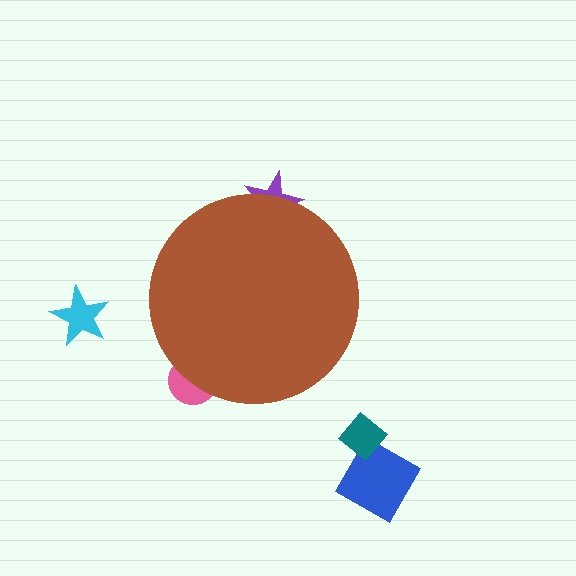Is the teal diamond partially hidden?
No, the teal diamond is fully visible.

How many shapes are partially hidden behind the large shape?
2 shapes are partially hidden.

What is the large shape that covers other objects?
A brown circle.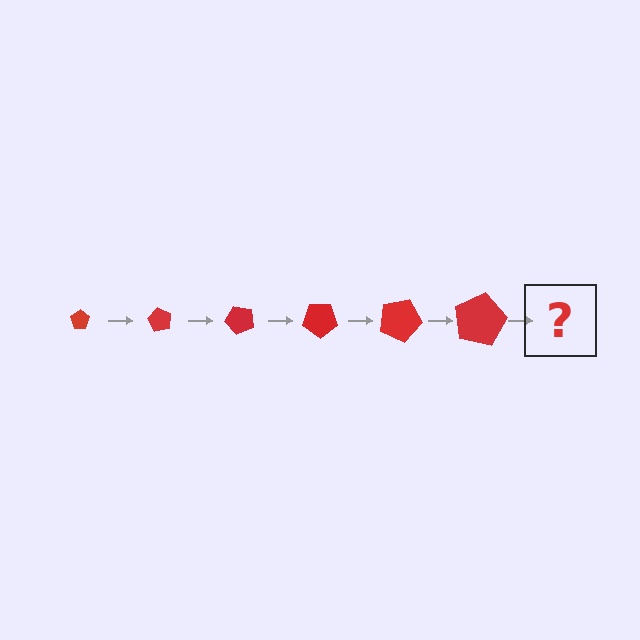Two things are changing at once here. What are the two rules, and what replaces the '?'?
The two rules are that the pentagon grows larger each step and it rotates 60 degrees each step. The '?' should be a pentagon, larger than the previous one and rotated 360 degrees from the start.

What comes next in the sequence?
The next element should be a pentagon, larger than the previous one and rotated 360 degrees from the start.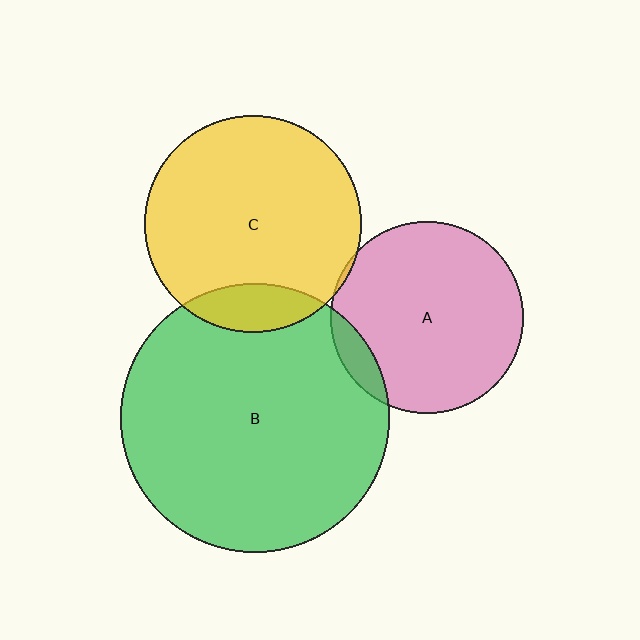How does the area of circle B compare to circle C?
Approximately 1.5 times.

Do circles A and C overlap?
Yes.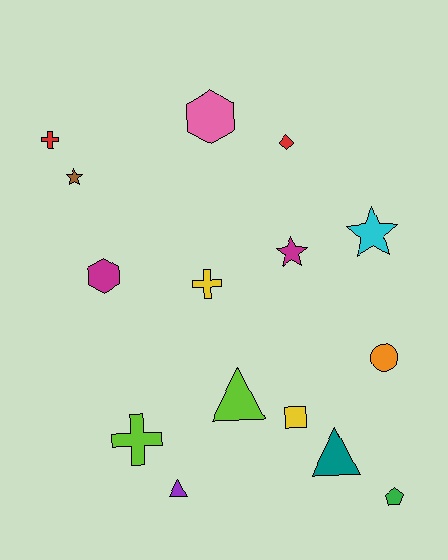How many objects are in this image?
There are 15 objects.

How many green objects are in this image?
There is 1 green object.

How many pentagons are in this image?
There is 1 pentagon.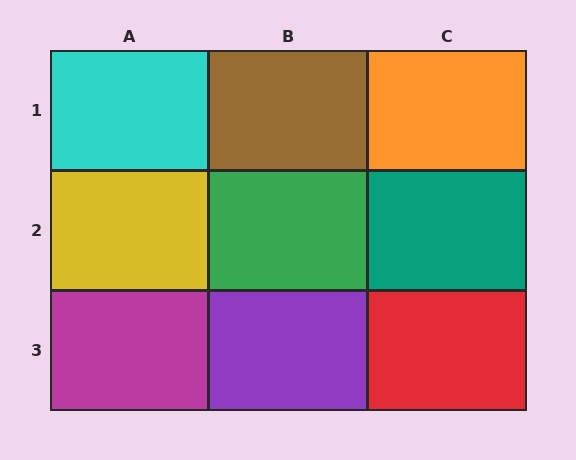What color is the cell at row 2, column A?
Yellow.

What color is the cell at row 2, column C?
Teal.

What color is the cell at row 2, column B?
Green.